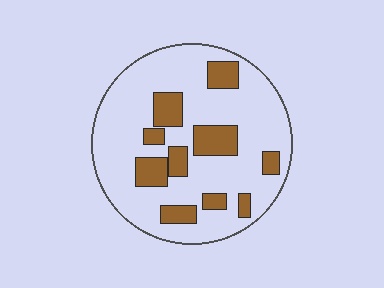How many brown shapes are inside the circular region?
10.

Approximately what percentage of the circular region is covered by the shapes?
Approximately 25%.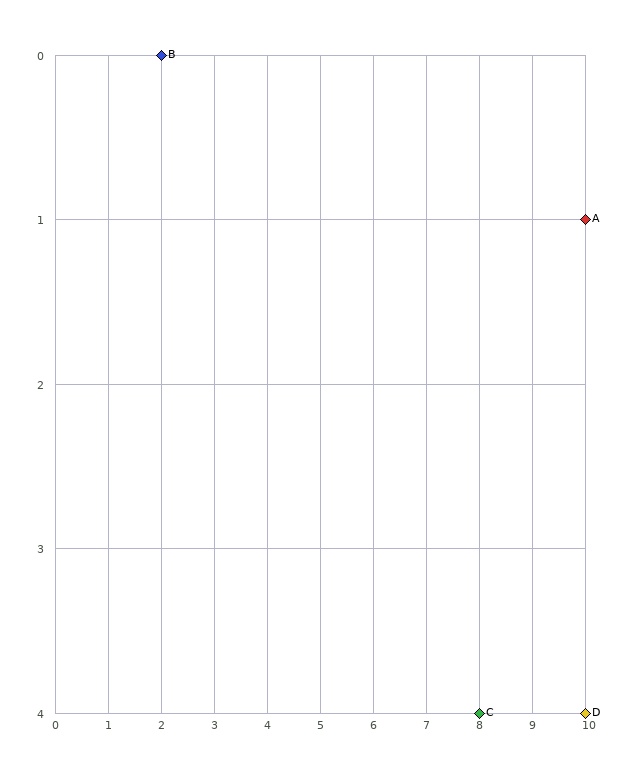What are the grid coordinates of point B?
Point B is at grid coordinates (2, 0).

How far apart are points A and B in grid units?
Points A and B are 8 columns and 1 row apart (about 8.1 grid units diagonally).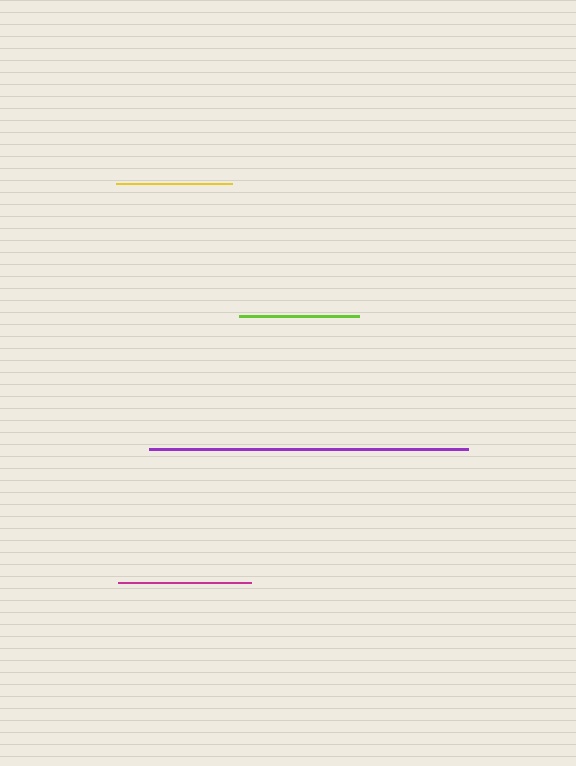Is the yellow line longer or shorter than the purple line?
The purple line is longer than the yellow line.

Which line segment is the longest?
The purple line is the longest at approximately 319 pixels.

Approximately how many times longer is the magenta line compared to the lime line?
The magenta line is approximately 1.1 times the length of the lime line.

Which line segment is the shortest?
The yellow line is the shortest at approximately 116 pixels.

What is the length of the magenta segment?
The magenta segment is approximately 133 pixels long.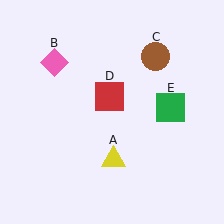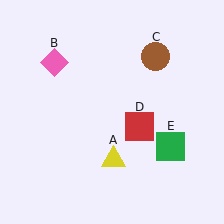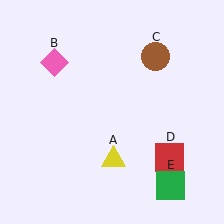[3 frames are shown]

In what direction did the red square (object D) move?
The red square (object D) moved down and to the right.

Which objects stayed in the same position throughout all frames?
Yellow triangle (object A) and pink diamond (object B) and brown circle (object C) remained stationary.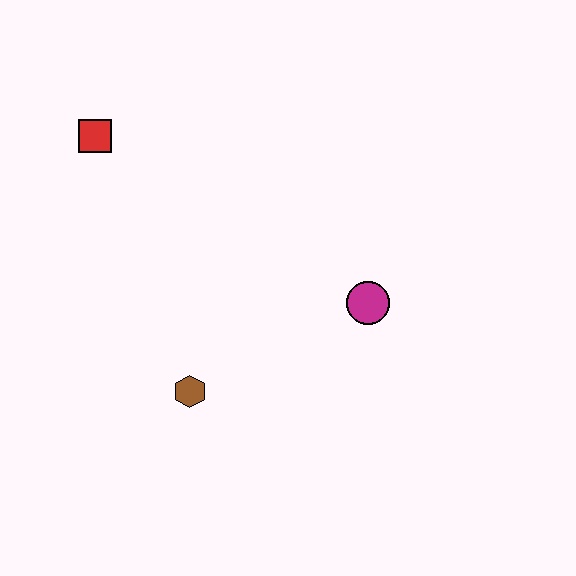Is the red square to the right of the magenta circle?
No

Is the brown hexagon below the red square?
Yes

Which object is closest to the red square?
The brown hexagon is closest to the red square.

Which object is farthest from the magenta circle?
The red square is farthest from the magenta circle.